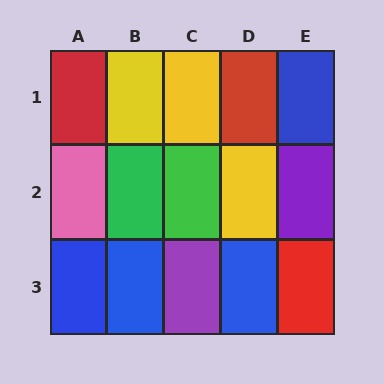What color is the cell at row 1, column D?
Red.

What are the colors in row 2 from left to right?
Pink, green, green, yellow, purple.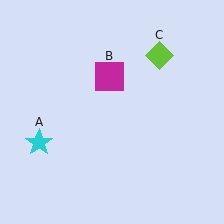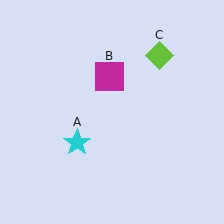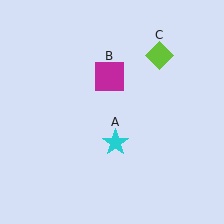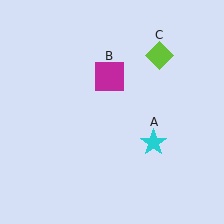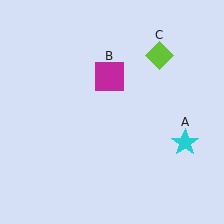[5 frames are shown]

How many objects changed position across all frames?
1 object changed position: cyan star (object A).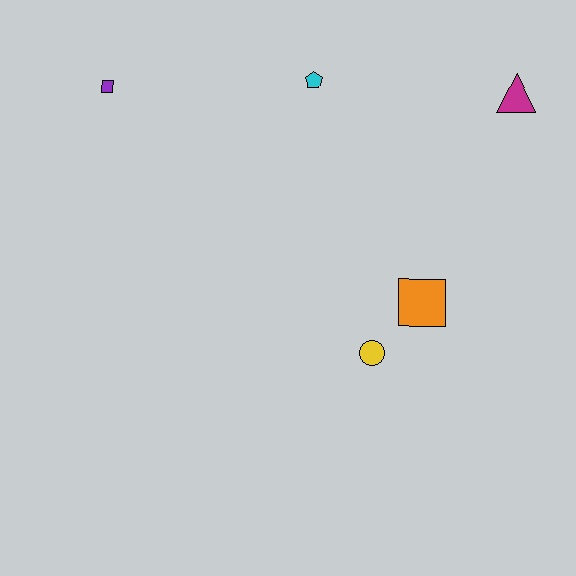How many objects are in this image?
There are 5 objects.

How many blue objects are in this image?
There are no blue objects.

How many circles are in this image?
There is 1 circle.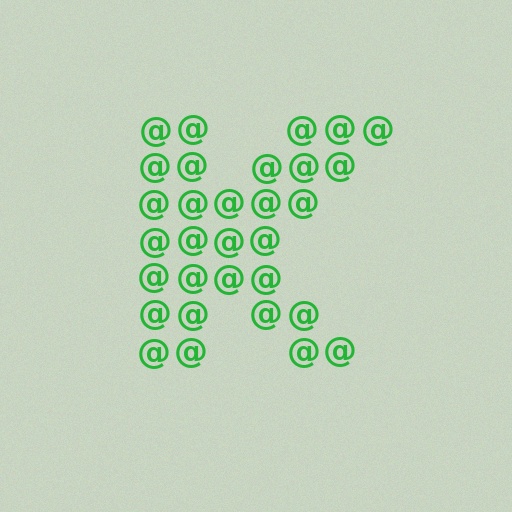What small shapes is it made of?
It is made of small at signs.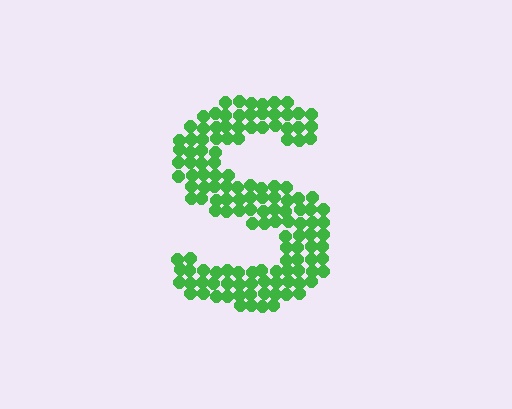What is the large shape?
The large shape is the letter S.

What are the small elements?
The small elements are circles.